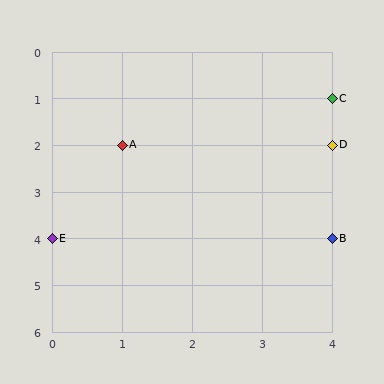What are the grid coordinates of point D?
Point D is at grid coordinates (4, 2).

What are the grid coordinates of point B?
Point B is at grid coordinates (4, 4).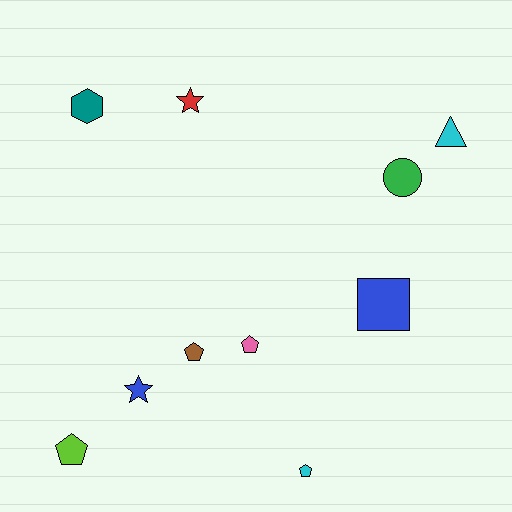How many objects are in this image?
There are 10 objects.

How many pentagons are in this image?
There are 4 pentagons.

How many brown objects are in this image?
There is 1 brown object.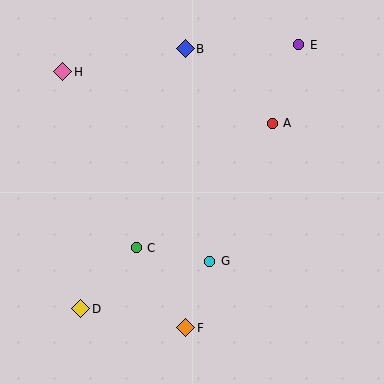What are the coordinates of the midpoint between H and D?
The midpoint between H and D is at (72, 190).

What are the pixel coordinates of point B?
Point B is at (185, 49).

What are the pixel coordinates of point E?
Point E is at (299, 45).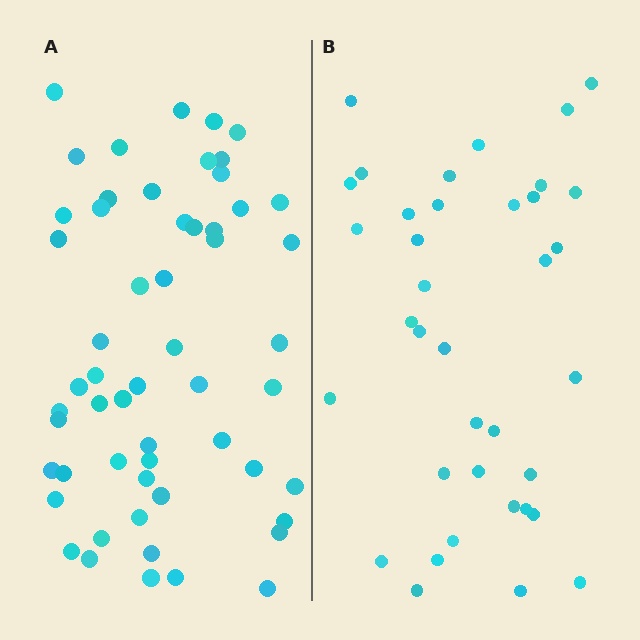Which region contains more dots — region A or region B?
Region A (the left region) has more dots.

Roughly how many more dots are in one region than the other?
Region A has approximately 20 more dots than region B.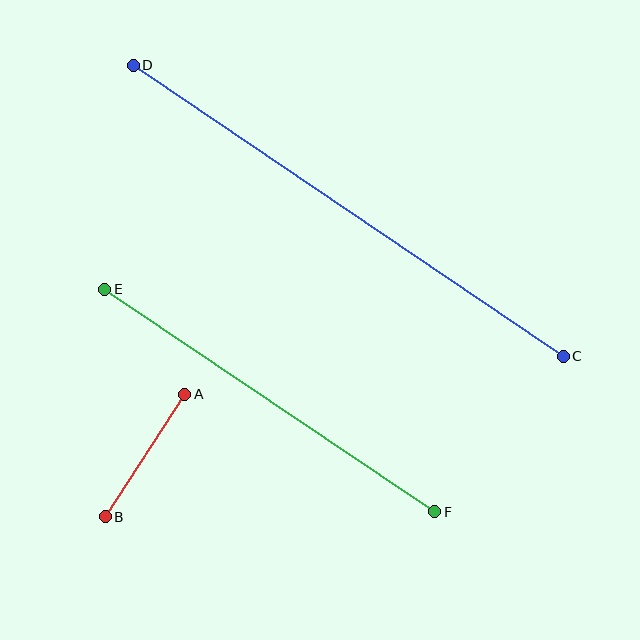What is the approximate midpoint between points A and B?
The midpoint is at approximately (145, 455) pixels.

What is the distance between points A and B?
The distance is approximately 146 pixels.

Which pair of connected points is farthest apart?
Points C and D are farthest apart.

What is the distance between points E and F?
The distance is approximately 398 pixels.